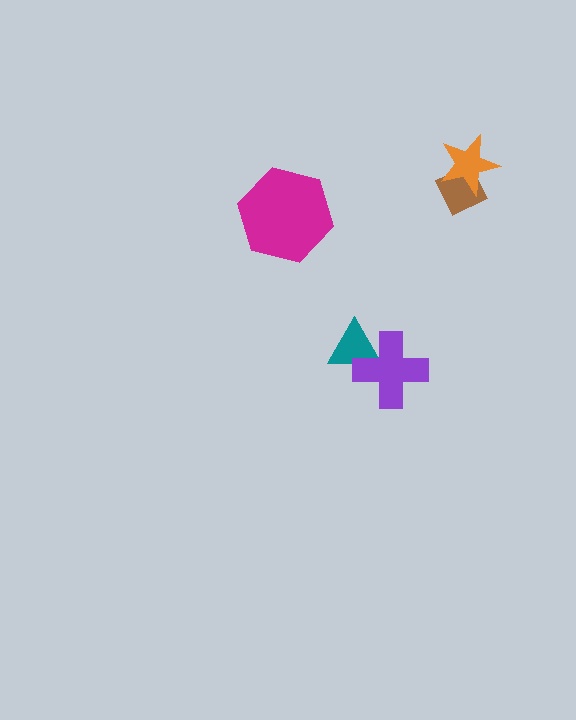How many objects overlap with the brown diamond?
1 object overlaps with the brown diamond.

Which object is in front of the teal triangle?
The purple cross is in front of the teal triangle.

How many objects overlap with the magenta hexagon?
0 objects overlap with the magenta hexagon.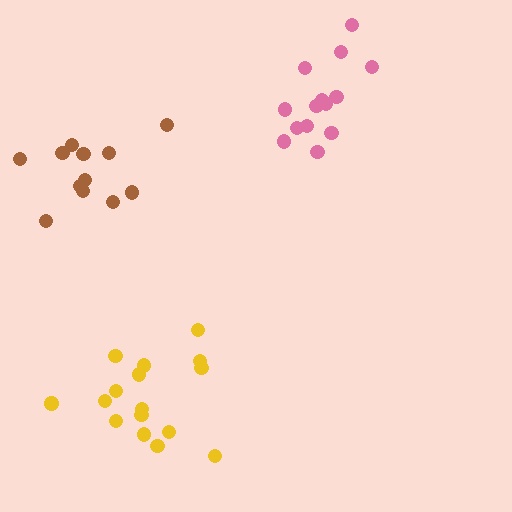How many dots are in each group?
Group 1: 14 dots, Group 2: 12 dots, Group 3: 16 dots (42 total).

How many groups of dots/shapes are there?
There are 3 groups.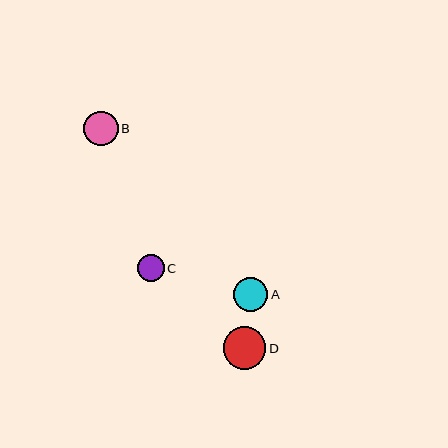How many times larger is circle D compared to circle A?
Circle D is approximately 1.3 times the size of circle A.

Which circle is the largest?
Circle D is the largest with a size of approximately 43 pixels.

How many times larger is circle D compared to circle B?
Circle D is approximately 1.3 times the size of circle B.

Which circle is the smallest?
Circle C is the smallest with a size of approximately 27 pixels.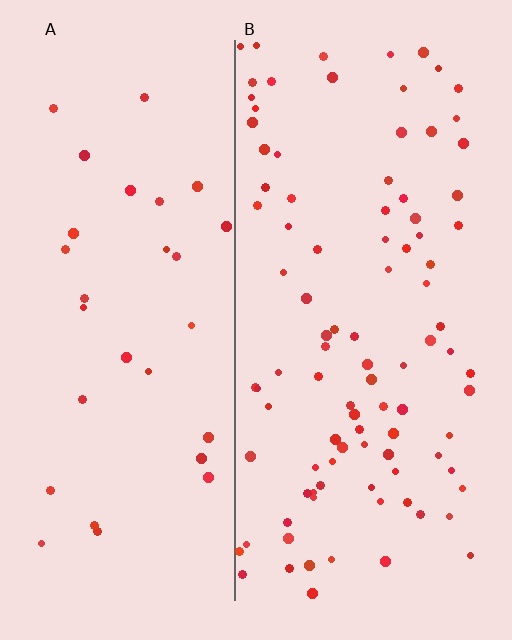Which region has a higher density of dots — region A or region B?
B (the right).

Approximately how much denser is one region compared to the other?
Approximately 3.2× — region B over region A.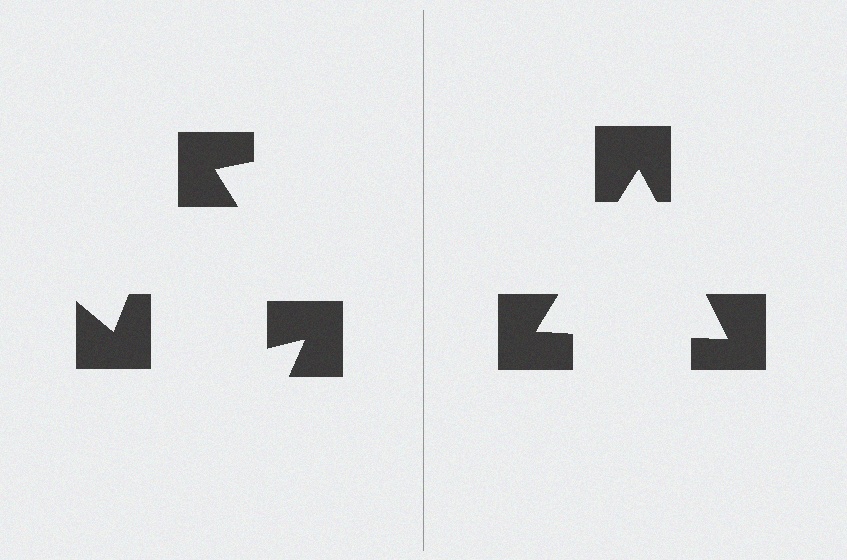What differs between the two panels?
The notched squares are positioned identically on both sides; only the wedge orientations differ. On the right they align to a triangle; on the left they are misaligned.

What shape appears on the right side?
An illusory triangle.